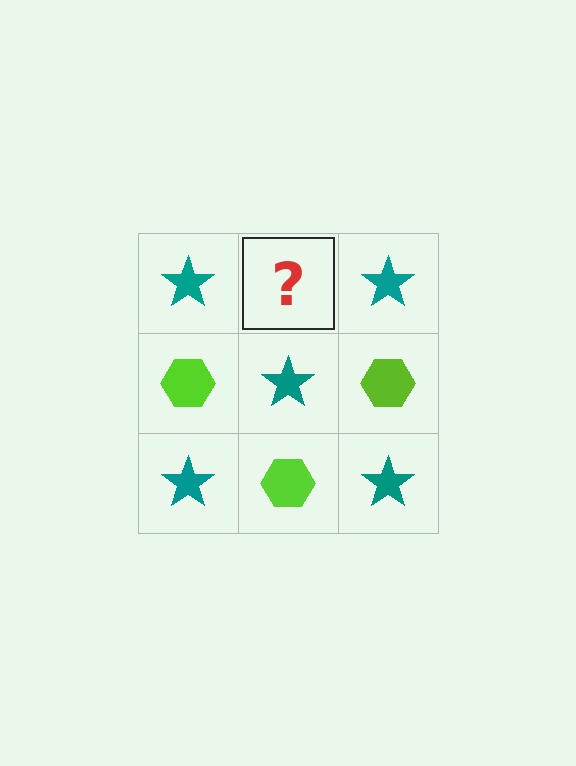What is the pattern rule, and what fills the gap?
The rule is that it alternates teal star and lime hexagon in a checkerboard pattern. The gap should be filled with a lime hexagon.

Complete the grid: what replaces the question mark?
The question mark should be replaced with a lime hexagon.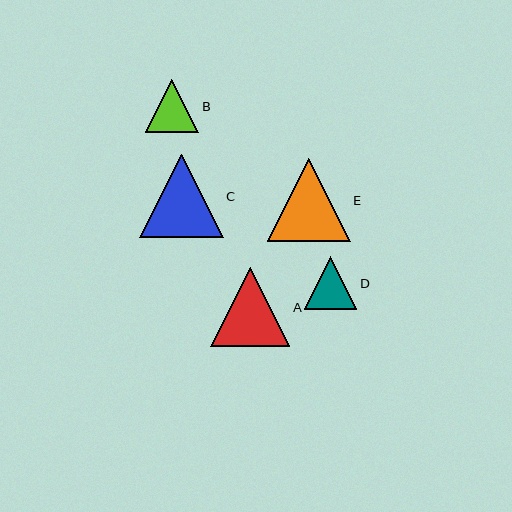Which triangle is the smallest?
Triangle D is the smallest with a size of approximately 53 pixels.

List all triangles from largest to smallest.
From largest to smallest: C, E, A, B, D.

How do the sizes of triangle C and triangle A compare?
Triangle C and triangle A are approximately the same size.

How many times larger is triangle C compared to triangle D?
Triangle C is approximately 1.6 times the size of triangle D.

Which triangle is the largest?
Triangle C is the largest with a size of approximately 83 pixels.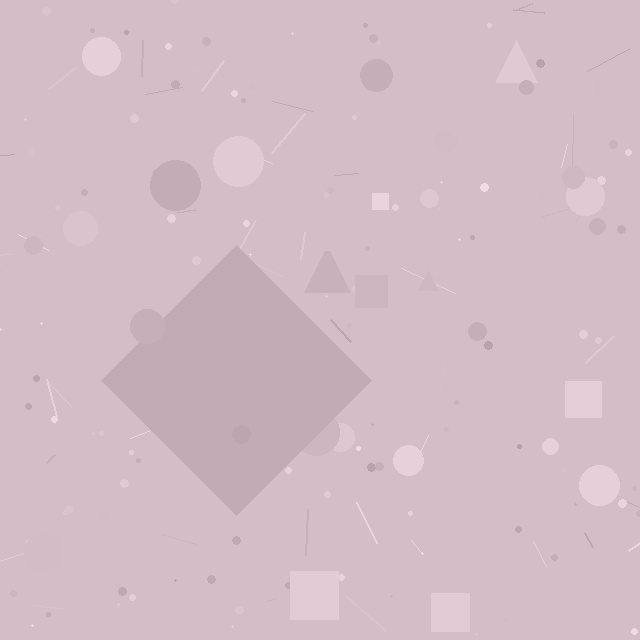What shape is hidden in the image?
A diamond is hidden in the image.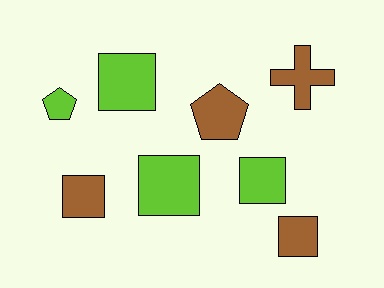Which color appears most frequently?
Brown, with 4 objects.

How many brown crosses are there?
There is 1 brown cross.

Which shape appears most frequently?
Square, with 5 objects.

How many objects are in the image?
There are 8 objects.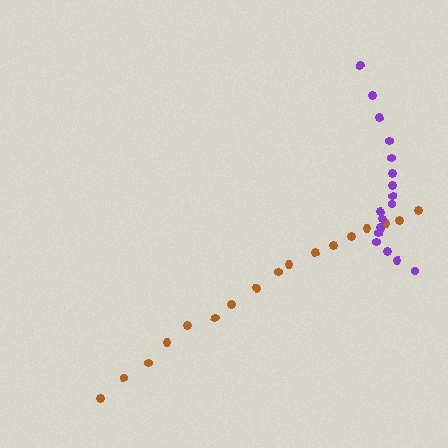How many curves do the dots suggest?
There are 2 distinct paths.